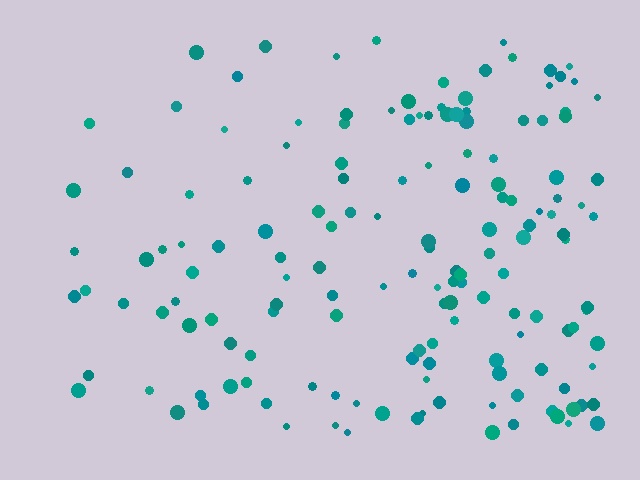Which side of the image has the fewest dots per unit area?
The left.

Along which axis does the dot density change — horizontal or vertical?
Horizontal.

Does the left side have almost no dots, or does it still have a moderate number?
Still a moderate number, just noticeably fewer than the right.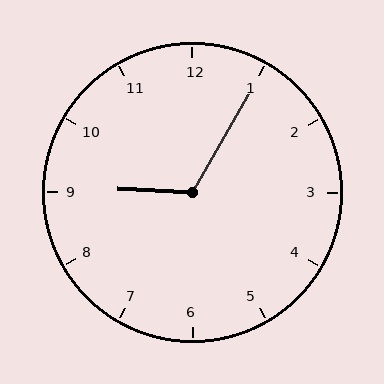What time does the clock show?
9:05.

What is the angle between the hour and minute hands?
Approximately 118 degrees.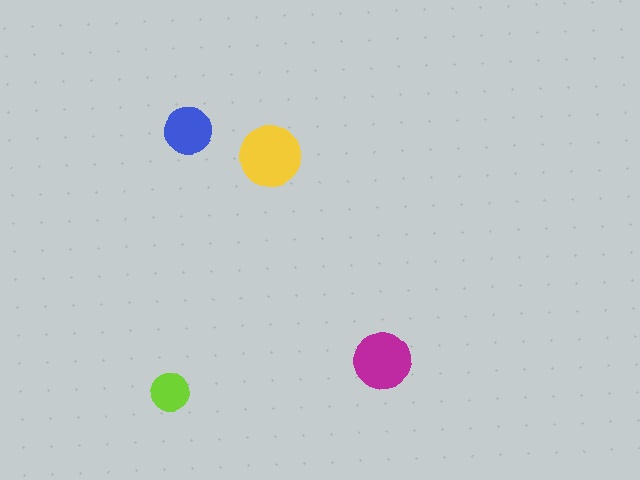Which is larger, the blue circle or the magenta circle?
The magenta one.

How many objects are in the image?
There are 4 objects in the image.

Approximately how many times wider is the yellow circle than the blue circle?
About 1.5 times wider.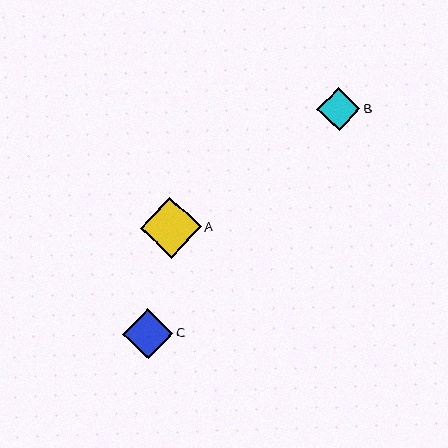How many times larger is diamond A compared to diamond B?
Diamond A is approximately 1.4 times the size of diamond B.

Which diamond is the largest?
Diamond A is the largest with a size of approximately 61 pixels.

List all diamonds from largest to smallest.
From largest to smallest: A, C, B.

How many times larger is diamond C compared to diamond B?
Diamond C is approximately 1.2 times the size of diamond B.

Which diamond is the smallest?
Diamond B is the smallest with a size of approximately 43 pixels.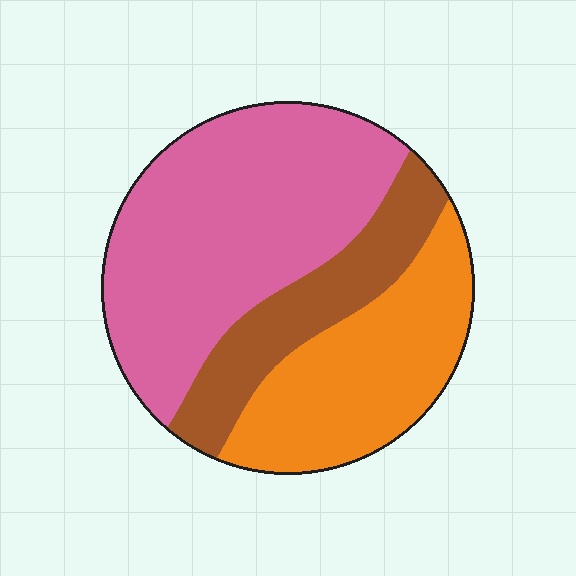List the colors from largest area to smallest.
From largest to smallest: pink, orange, brown.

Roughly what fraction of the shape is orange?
Orange covers about 30% of the shape.